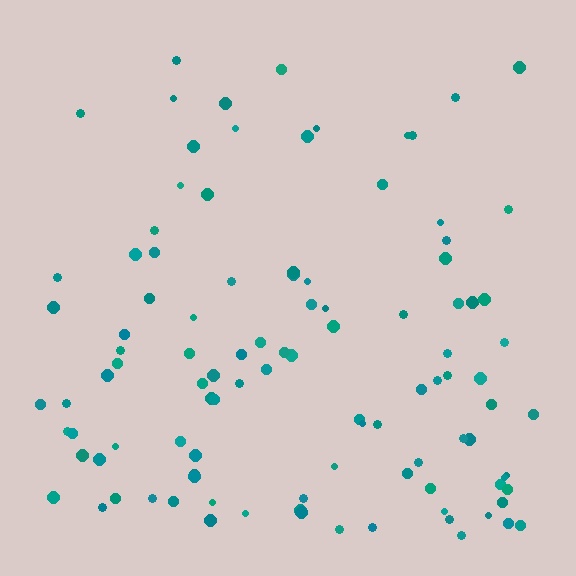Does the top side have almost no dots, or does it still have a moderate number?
Still a moderate number, just noticeably fewer than the bottom.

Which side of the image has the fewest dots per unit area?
The top.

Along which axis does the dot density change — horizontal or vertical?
Vertical.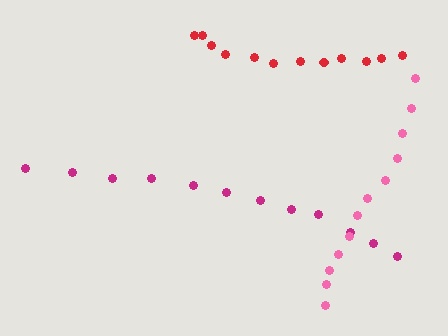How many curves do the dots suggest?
There are 3 distinct paths.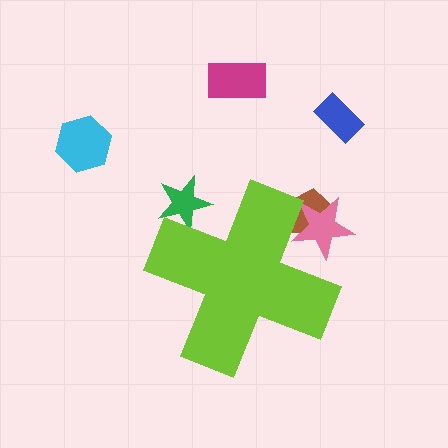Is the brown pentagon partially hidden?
Yes, the brown pentagon is partially hidden behind the lime cross.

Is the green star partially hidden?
Yes, the green star is partially hidden behind the lime cross.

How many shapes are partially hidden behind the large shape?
3 shapes are partially hidden.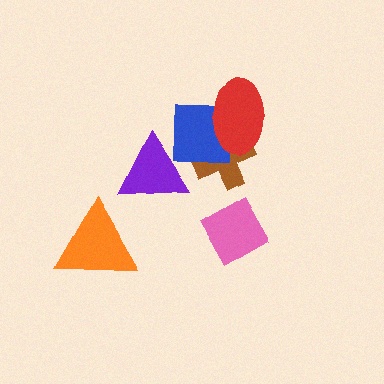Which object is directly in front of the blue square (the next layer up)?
The red ellipse is directly in front of the blue square.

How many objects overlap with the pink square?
0 objects overlap with the pink square.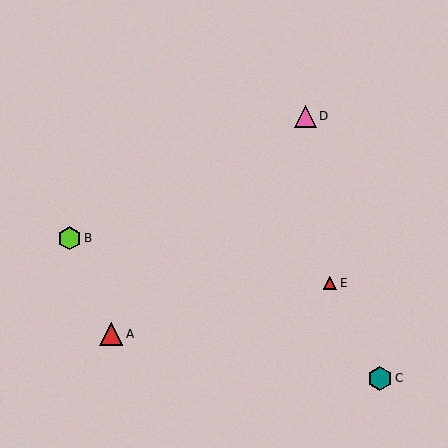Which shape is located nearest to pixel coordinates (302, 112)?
The pink triangle (labeled D) at (305, 116) is nearest to that location.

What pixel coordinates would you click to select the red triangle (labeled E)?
Click at (330, 283) to select the red triangle E.